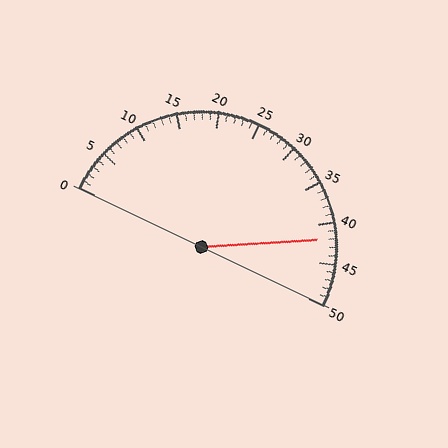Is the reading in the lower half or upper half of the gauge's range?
The reading is in the upper half of the range (0 to 50).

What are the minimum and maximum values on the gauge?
The gauge ranges from 0 to 50.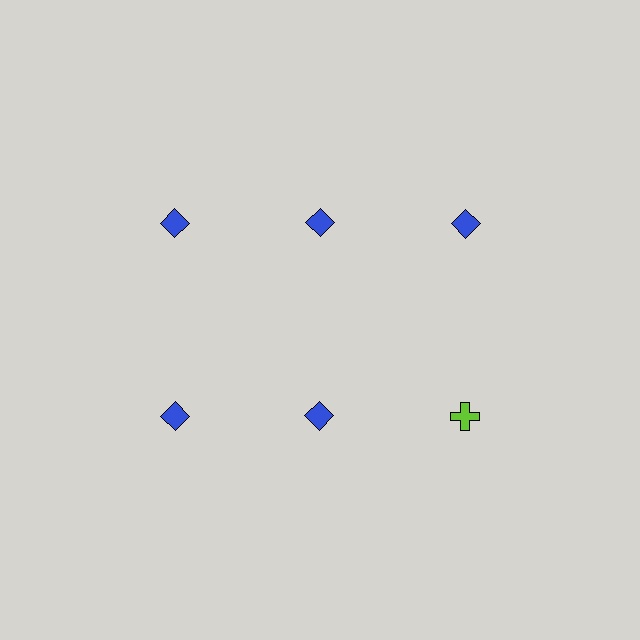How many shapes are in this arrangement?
There are 6 shapes arranged in a grid pattern.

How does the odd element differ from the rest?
It differs in both color (lime instead of blue) and shape (cross instead of diamond).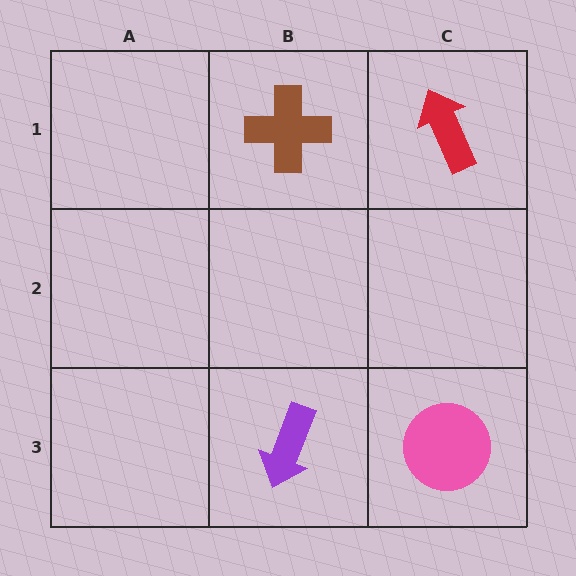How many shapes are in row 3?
2 shapes.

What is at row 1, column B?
A brown cross.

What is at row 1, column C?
A red arrow.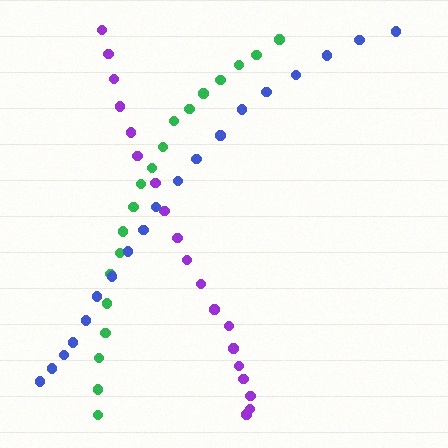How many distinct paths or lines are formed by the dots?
There are 3 distinct paths.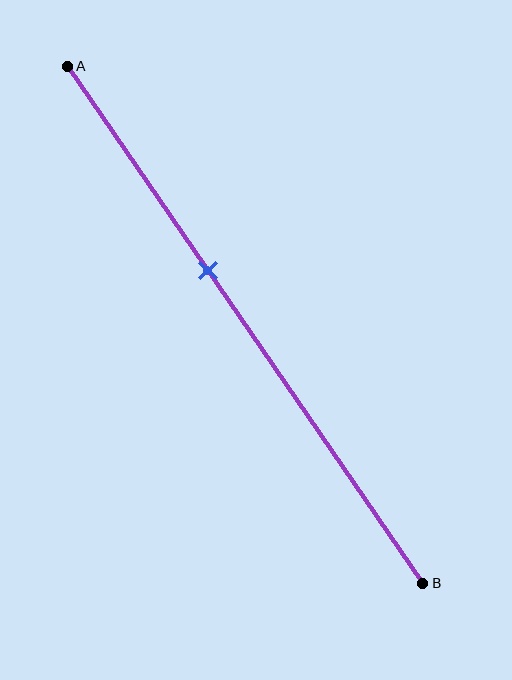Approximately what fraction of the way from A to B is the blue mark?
The blue mark is approximately 40% of the way from A to B.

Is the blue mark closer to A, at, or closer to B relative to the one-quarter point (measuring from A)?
The blue mark is closer to point B than the one-quarter point of segment AB.